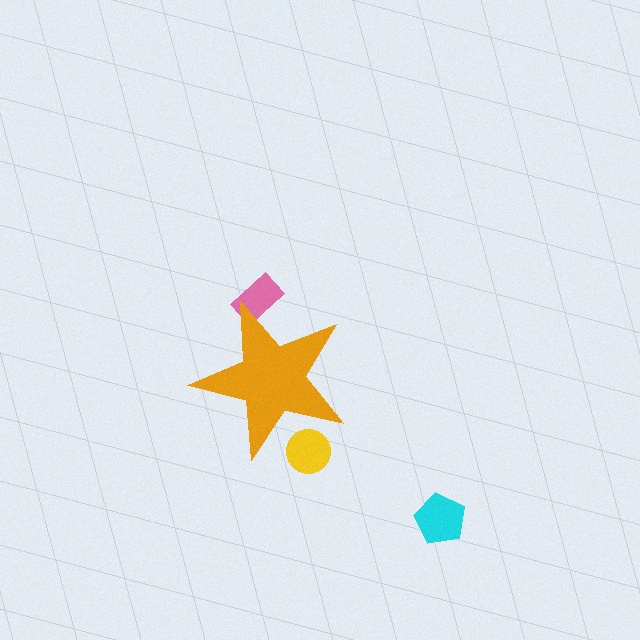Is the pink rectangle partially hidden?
Yes, the pink rectangle is partially hidden behind the orange star.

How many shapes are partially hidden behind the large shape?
2 shapes are partially hidden.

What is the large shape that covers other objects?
An orange star.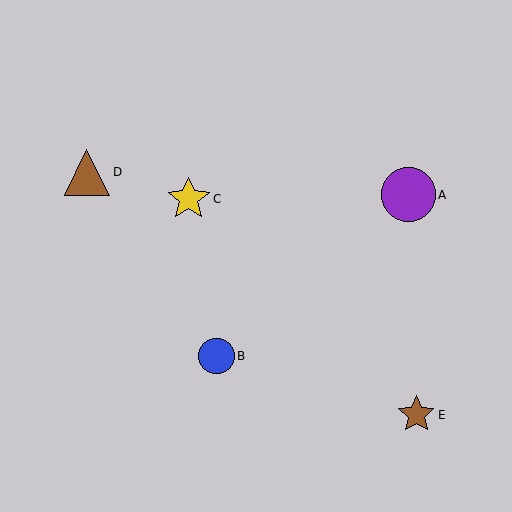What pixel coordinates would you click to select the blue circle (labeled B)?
Click at (216, 356) to select the blue circle B.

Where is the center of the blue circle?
The center of the blue circle is at (216, 356).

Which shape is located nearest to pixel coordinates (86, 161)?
The brown triangle (labeled D) at (87, 172) is nearest to that location.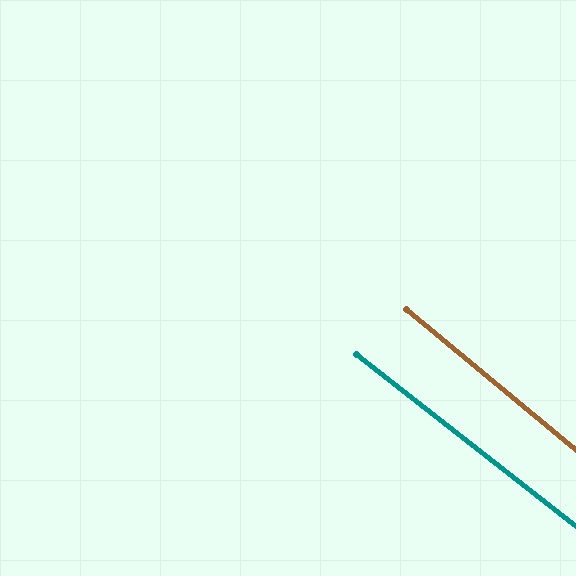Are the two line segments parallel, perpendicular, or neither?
Parallel — their directions differ by only 1.8°.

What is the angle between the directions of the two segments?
Approximately 2 degrees.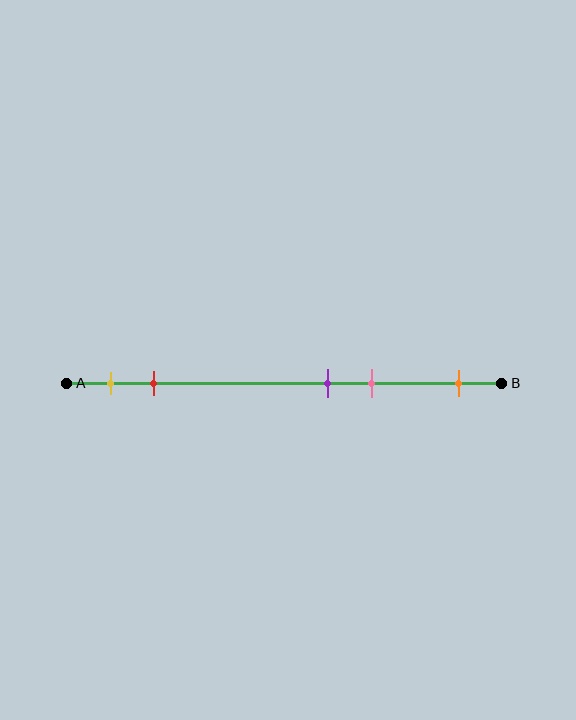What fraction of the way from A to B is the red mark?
The red mark is approximately 20% (0.2) of the way from A to B.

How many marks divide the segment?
There are 5 marks dividing the segment.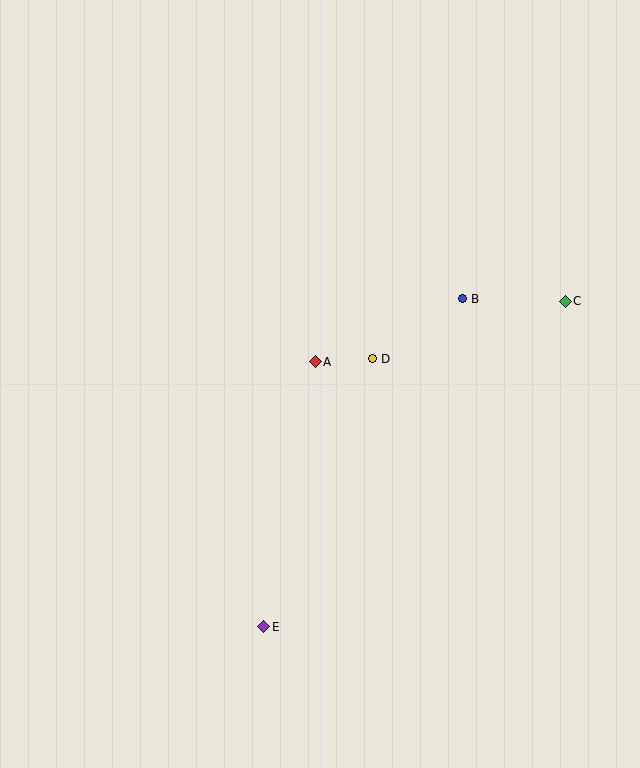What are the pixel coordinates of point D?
Point D is at (373, 359).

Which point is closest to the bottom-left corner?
Point E is closest to the bottom-left corner.